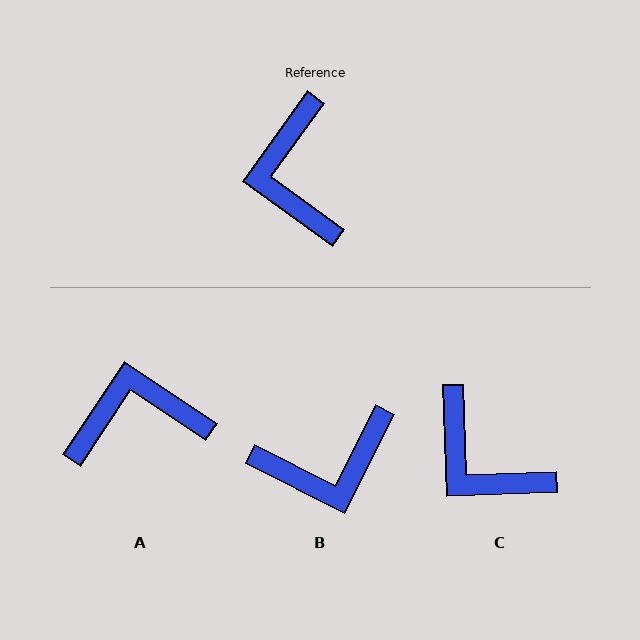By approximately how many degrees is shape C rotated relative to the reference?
Approximately 38 degrees counter-clockwise.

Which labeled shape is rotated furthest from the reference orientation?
B, about 99 degrees away.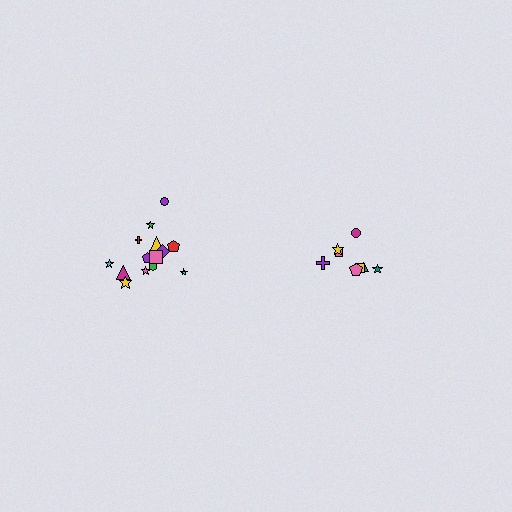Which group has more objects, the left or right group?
The left group.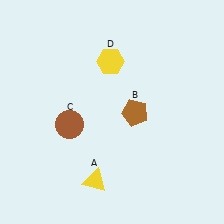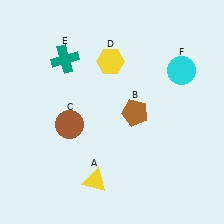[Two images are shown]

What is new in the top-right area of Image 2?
A cyan circle (F) was added in the top-right area of Image 2.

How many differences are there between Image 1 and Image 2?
There are 2 differences between the two images.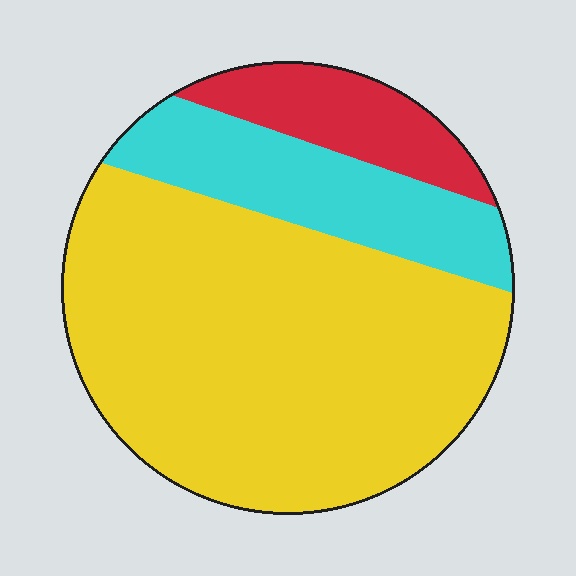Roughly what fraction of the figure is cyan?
Cyan covers roughly 20% of the figure.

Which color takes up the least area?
Red, at roughly 10%.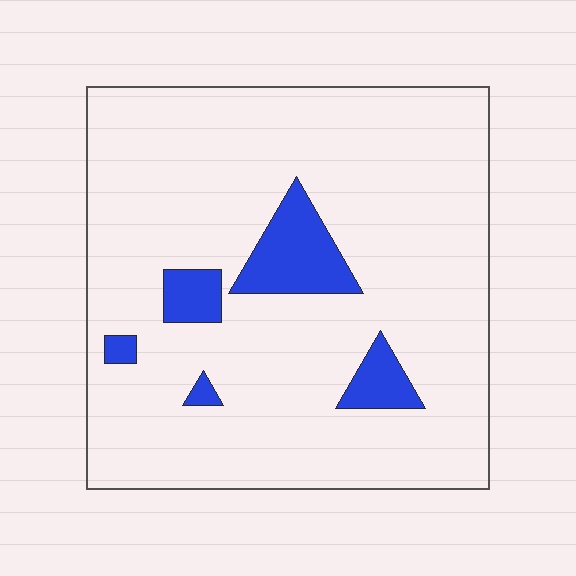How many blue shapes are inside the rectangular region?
5.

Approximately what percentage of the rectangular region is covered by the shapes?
Approximately 10%.